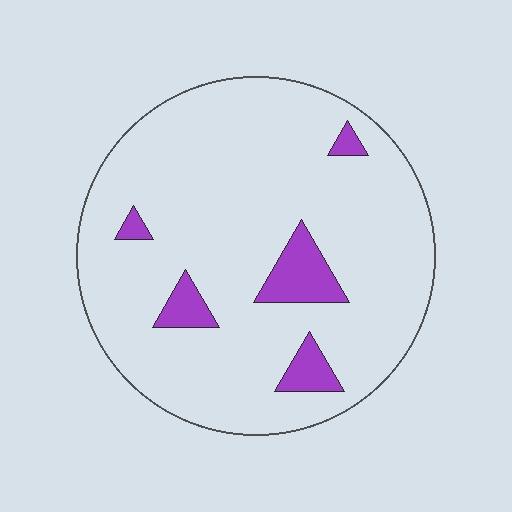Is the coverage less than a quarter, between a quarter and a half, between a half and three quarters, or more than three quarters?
Less than a quarter.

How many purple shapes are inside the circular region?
5.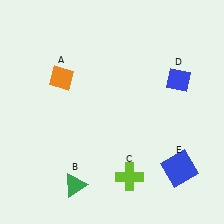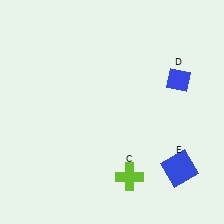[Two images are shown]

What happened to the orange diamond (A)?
The orange diamond (A) was removed in Image 2. It was in the top-left area of Image 1.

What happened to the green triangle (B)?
The green triangle (B) was removed in Image 2. It was in the bottom-left area of Image 1.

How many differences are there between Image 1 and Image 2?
There are 2 differences between the two images.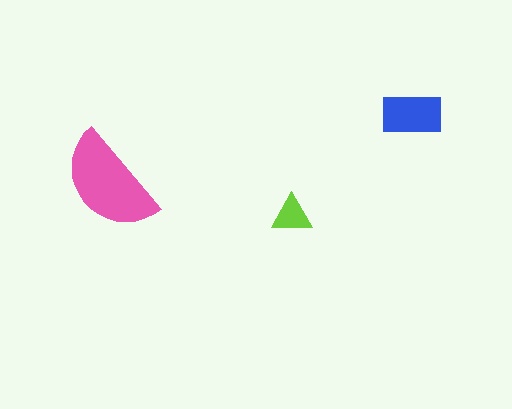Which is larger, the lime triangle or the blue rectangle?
The blue rectangle.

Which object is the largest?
The pink semicircle.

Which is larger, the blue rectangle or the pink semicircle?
The pink semicircle.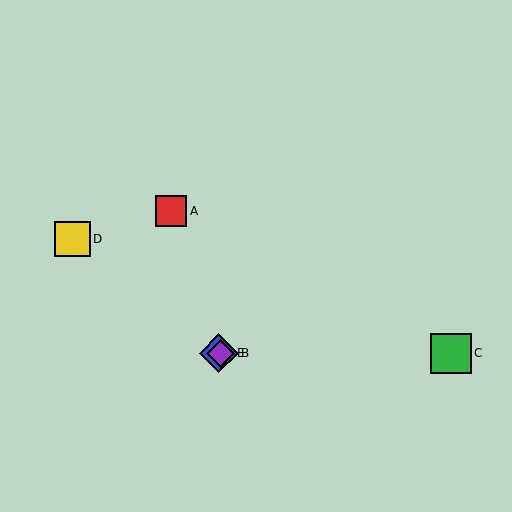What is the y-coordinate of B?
Object B is at y≈353.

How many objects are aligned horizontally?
3 objects (B, C, E) are aligned horizontally.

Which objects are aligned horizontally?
Objects B, C, E are aligned horizontally.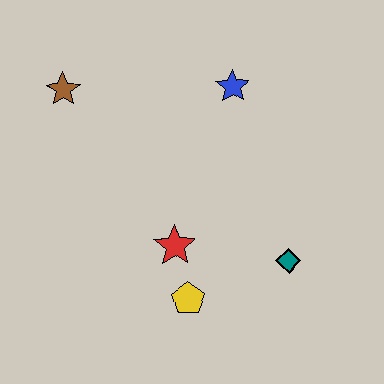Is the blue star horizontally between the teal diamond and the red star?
Yes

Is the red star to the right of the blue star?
No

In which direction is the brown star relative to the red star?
The brown star is above the red star.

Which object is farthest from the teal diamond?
The brown star is farthest from the teal diamond.